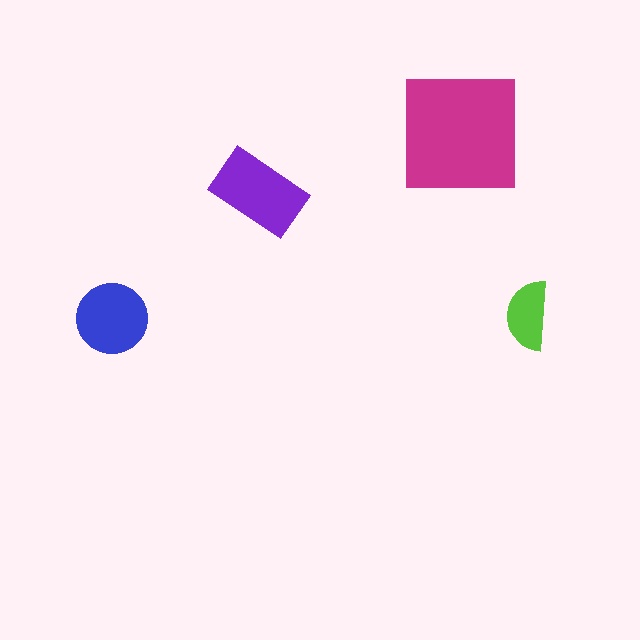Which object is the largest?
The magenta square.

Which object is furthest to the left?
The blue circle is leftmost.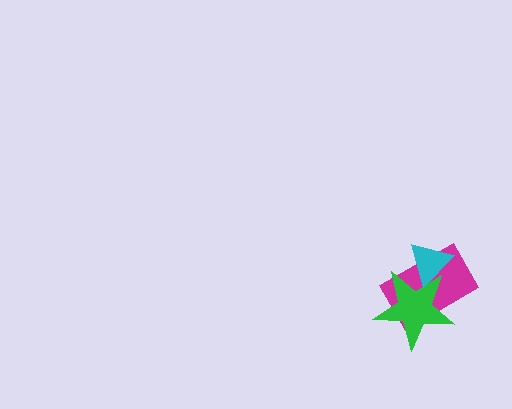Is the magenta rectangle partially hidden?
Yes, it is partially covered by another shape.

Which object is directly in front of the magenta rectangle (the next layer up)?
The green star is directly in front of the magenta rectangle.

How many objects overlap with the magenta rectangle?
2 objects overlap with the magenta rectangle.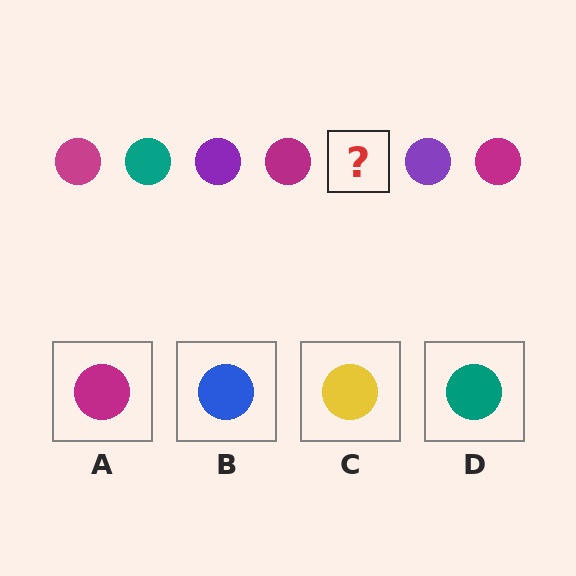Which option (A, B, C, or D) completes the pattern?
D.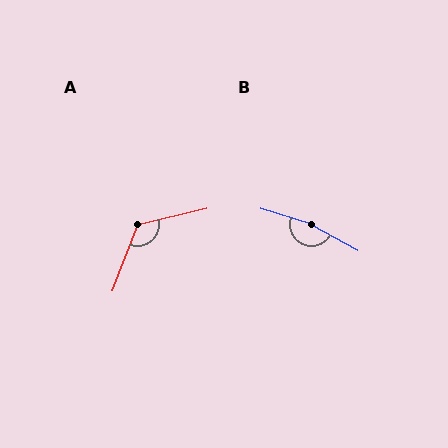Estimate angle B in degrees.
Approximately 168 degrees.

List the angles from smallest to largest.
A (125°), B (168°).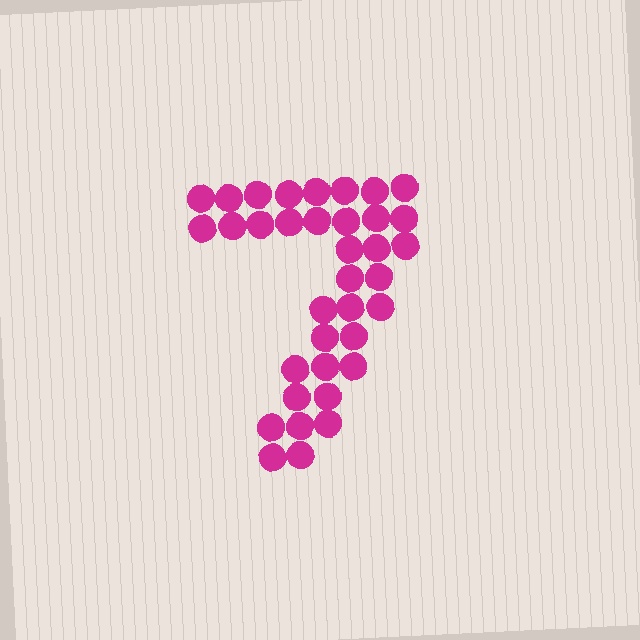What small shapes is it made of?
It is made of small circles.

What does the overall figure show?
The overall figure shows the digit 7.